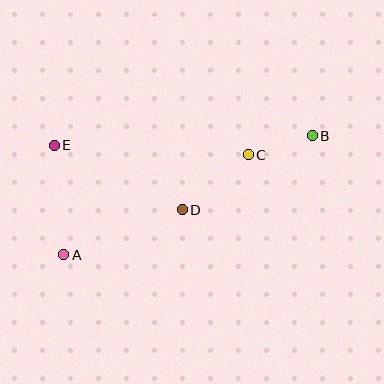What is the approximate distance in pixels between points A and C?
The distance between A and C is approximately 210 pixels.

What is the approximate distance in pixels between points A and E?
The distance between A and E is approximately 110 pixels.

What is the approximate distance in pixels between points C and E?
The distance between C and E is approximately 194 pixels.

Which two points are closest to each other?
Points B and C are closest to each other.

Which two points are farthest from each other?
Points A and B are farthest from each other.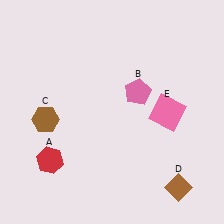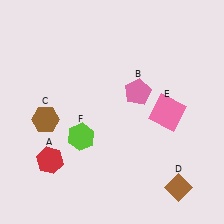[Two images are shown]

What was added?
A lime hexagon (F) was added in Image 2.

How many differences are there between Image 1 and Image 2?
There is 1 difference between the two images.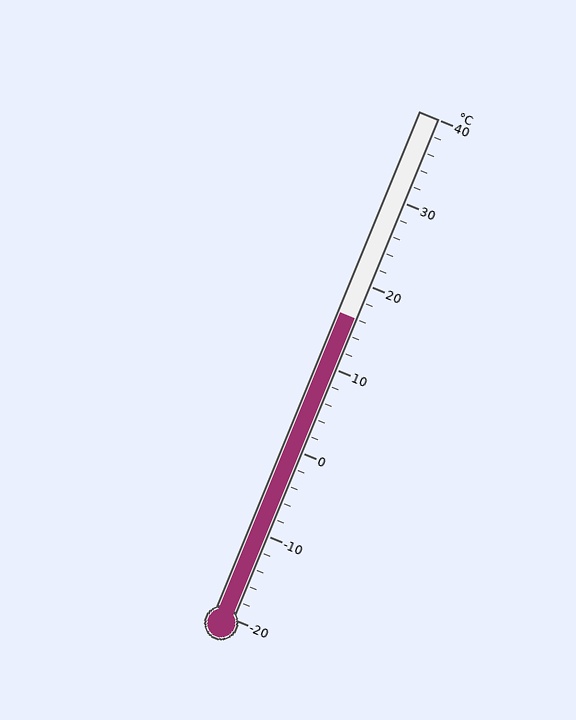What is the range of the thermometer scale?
The thermometer scale ranges from -20°C to 40°C.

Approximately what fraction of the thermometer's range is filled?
The thermometer is filled to approximately 60% of its range.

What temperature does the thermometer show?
The thermometer shows approximately 16°C.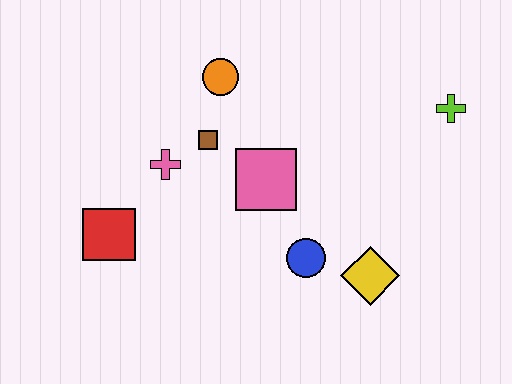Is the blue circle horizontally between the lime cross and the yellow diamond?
No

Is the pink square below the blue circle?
No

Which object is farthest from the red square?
The lime cross is farthest from the red square.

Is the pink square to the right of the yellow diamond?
No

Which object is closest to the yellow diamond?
The blue circle is closest to the yellow diamond.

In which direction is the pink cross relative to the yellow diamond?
The pink cross is to the left of the yellow diamond.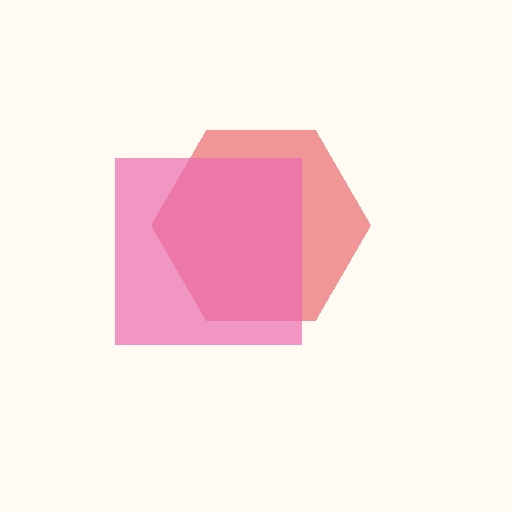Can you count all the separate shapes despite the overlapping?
Yes, there are 2 separate shapes.